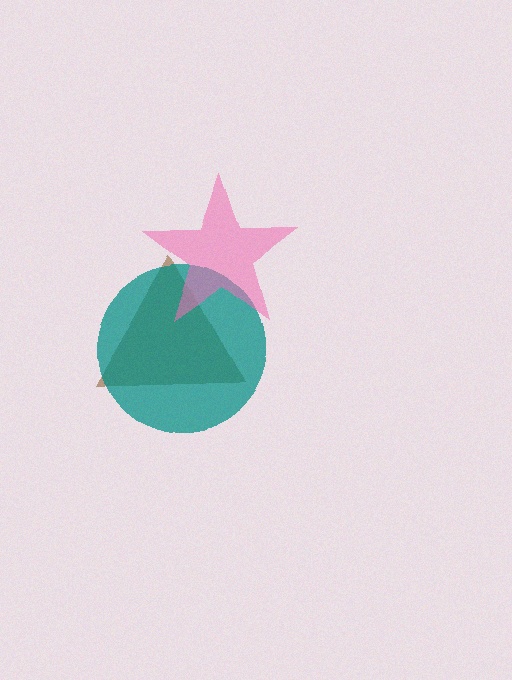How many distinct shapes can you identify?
There are 3 distinct shapes: a brown triangle, a teal circle, a pink star.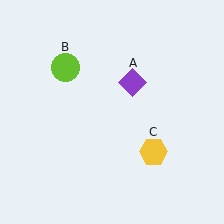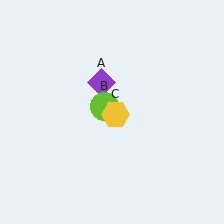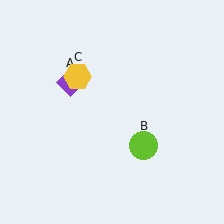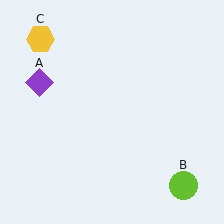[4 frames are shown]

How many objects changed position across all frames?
3 objects changed position: purple diamond (object A), lime circle (object B), yellow hexagon (object C).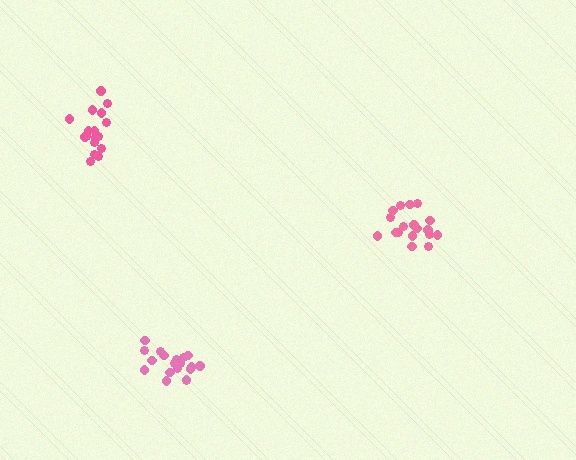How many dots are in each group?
Group 1: 18 dots, Group 2: 17 dots, Group 3: 20 dots (55 total).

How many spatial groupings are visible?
There are 3 spatial groupings.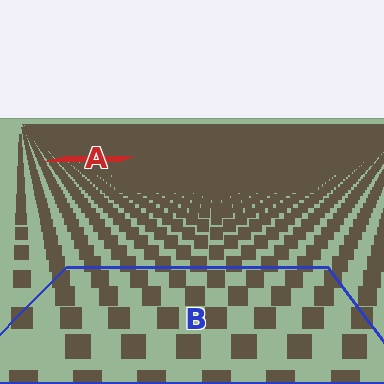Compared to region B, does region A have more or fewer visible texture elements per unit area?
Region A has more texture elements per unit area — they are packed more densely because it is farther away.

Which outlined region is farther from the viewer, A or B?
Region A is farther from the viewer — the texture elements inside it appear smaller and more densely packed.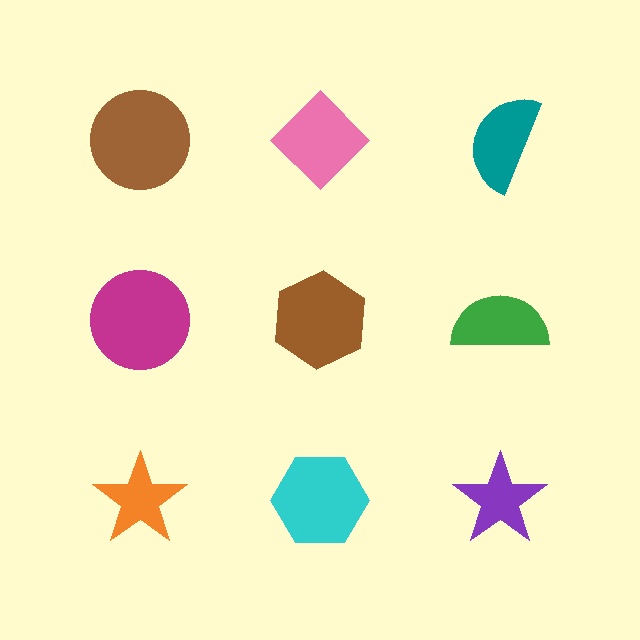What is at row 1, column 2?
A pink diamond.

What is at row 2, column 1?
A magenta circle.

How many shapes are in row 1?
3 shapes.